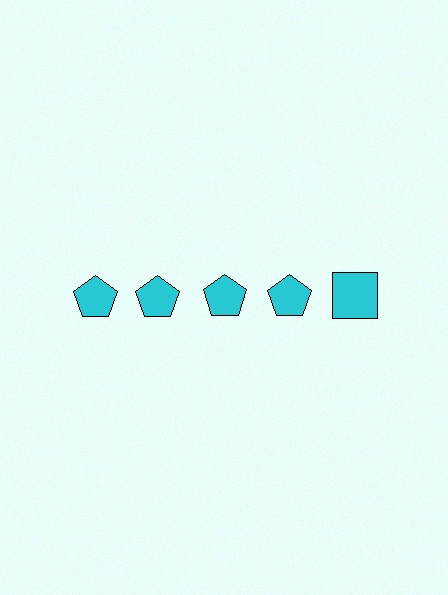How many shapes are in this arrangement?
There are 5 shapes arranged in a grid pattern.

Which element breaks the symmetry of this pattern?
The cyan square in the top row, rightmost column breaks the symmetry. All other shapes are cyan pentagons.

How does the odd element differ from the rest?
It has a different shape: square instead of pentagon.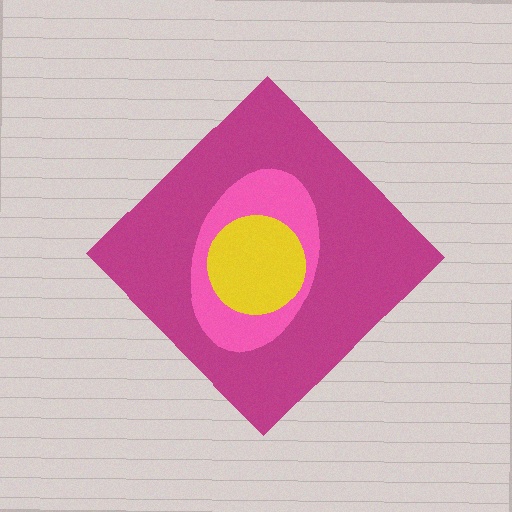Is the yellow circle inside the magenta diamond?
Yes.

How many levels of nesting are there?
3.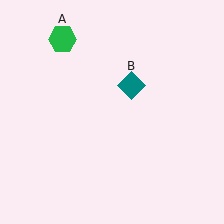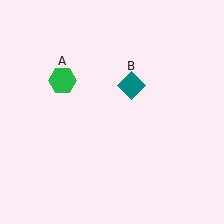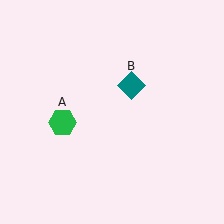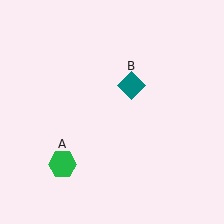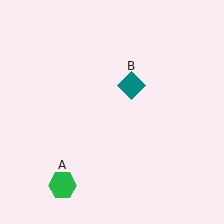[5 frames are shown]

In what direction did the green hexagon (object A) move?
The green hexagon (object A) moved down.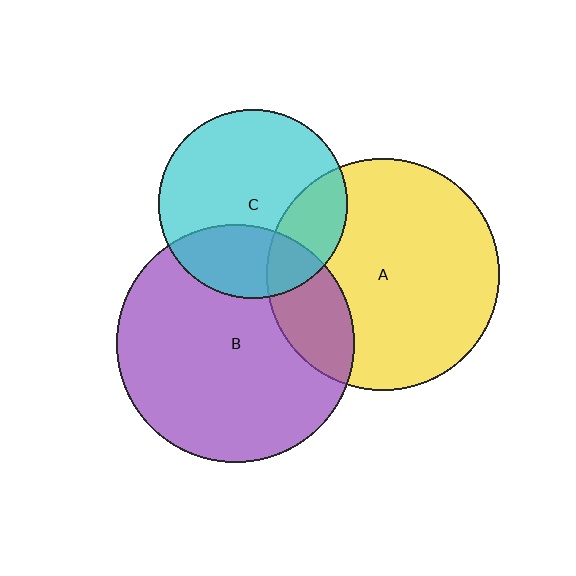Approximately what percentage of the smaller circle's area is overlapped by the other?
Approximately 20%.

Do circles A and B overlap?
Yes.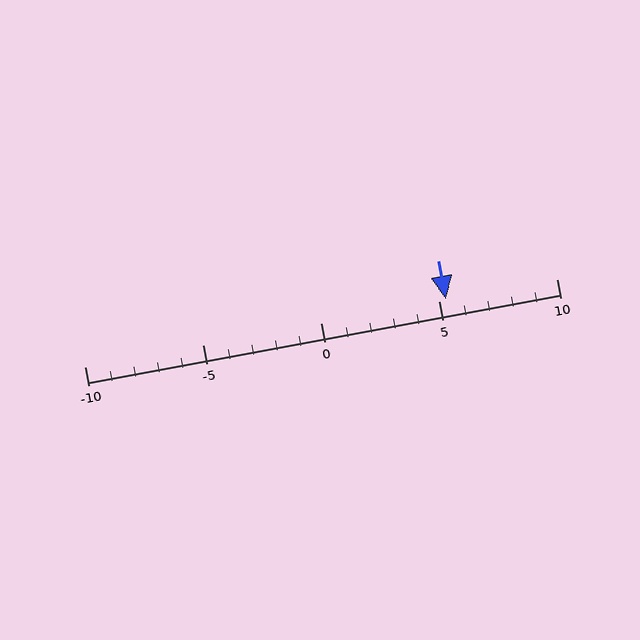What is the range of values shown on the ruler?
The ruler shows values from -10 to 10.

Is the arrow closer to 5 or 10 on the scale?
The arrow is closer to 5.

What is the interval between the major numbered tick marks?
The major tick marks are spaced 5 units apart.